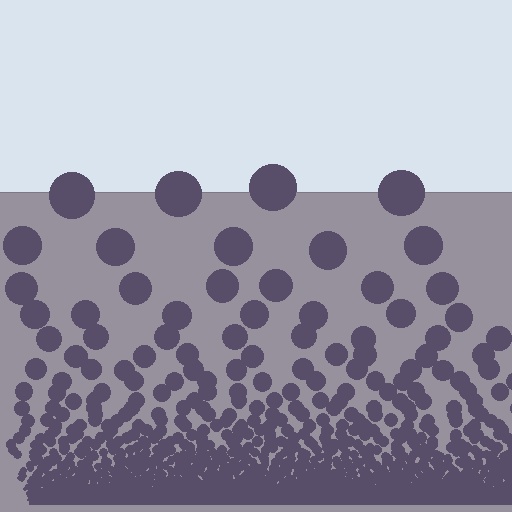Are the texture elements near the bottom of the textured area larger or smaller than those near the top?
Smaller. The gradient is inverted — elements near the bottom are smaller and denser.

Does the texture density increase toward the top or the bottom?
Density increases toward the bottom.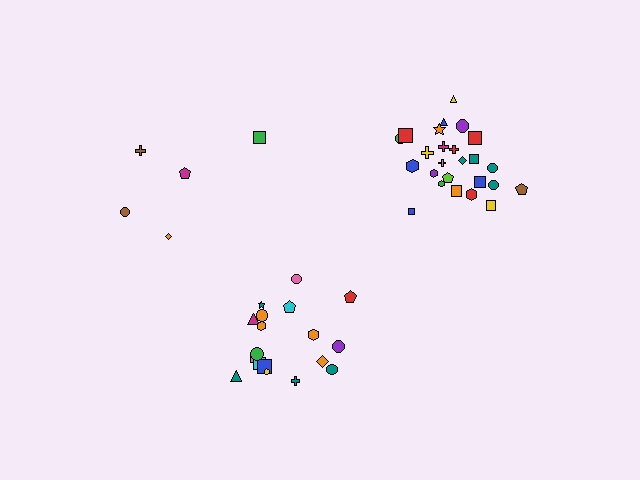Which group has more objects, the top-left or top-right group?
The top-right group.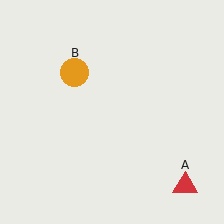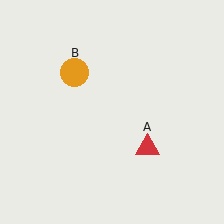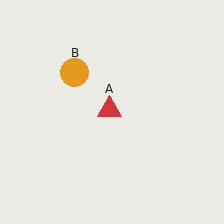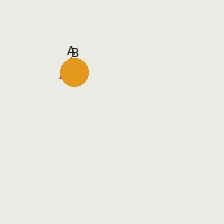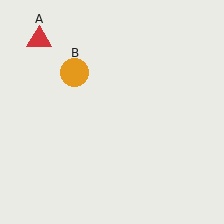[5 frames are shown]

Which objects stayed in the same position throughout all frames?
Orange circle (object B) remained stationary.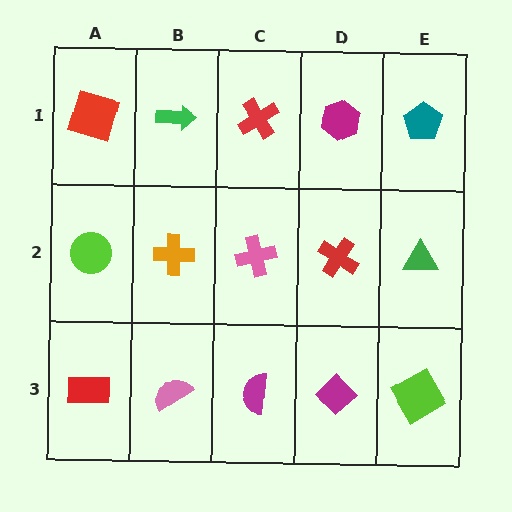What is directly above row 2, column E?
A teal pentagon.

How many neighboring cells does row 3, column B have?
3.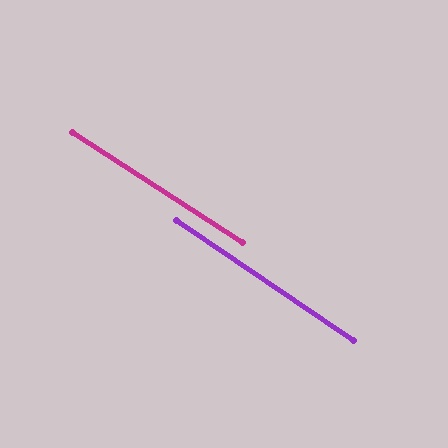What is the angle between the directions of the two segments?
Approximately 1 degree.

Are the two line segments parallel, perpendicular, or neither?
Parallel — their directions differ by only 1.3°.